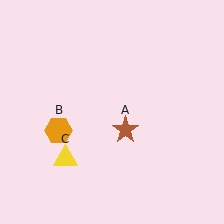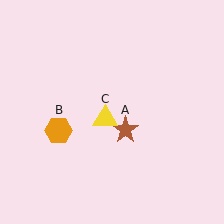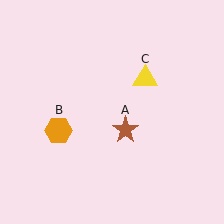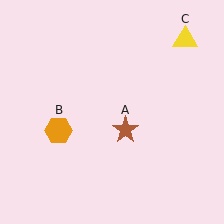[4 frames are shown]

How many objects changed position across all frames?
1 object changed position: yellow triangle (object C).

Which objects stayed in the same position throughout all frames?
Brown star (object A) and orange hexagon (object B) remained stationary.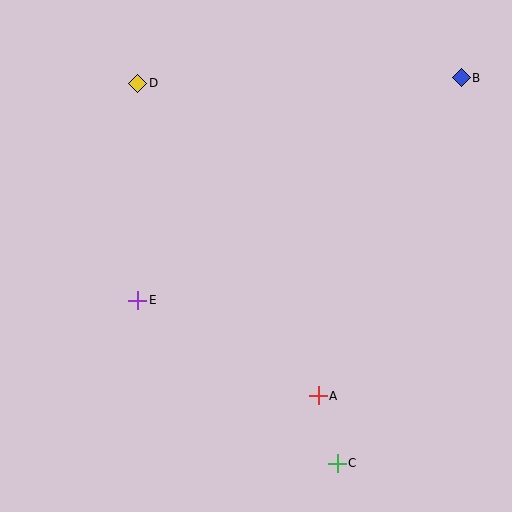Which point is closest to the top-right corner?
Point B is closest to the top-right corner.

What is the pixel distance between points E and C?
The distance between E and C is 257 pixels.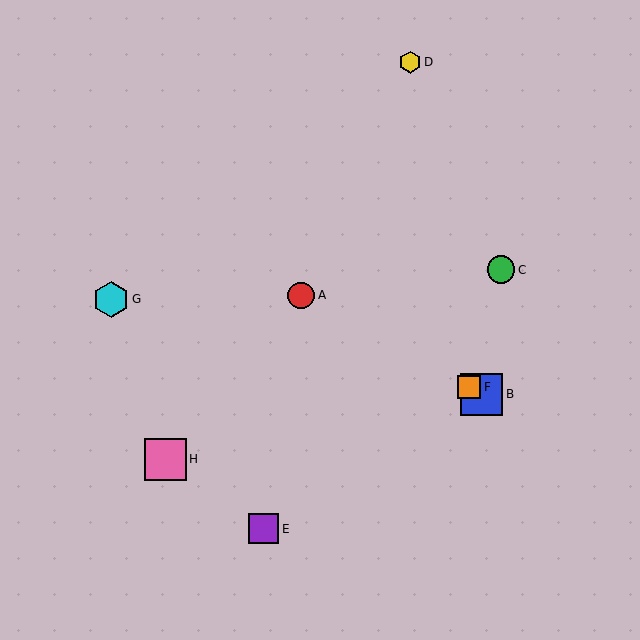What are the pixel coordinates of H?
Object H is at (165, 459).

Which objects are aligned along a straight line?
Objects A, B, F are aligned along a straight line.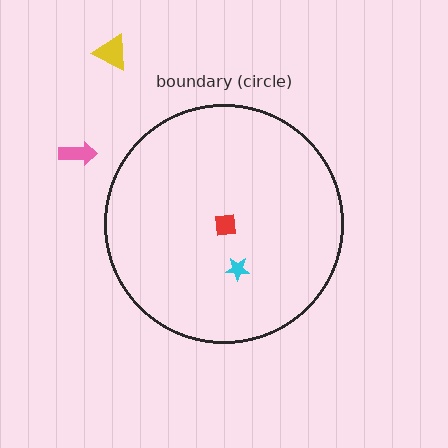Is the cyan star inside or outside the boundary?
Inside.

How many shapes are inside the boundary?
2 inside, 2 outside.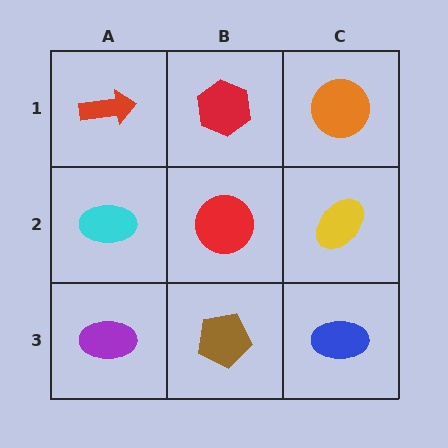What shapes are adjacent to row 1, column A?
A cyan ellipse (row 2, column A), a red hexagon (row 1, column B).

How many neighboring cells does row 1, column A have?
2.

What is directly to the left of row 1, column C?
A red hexagon.